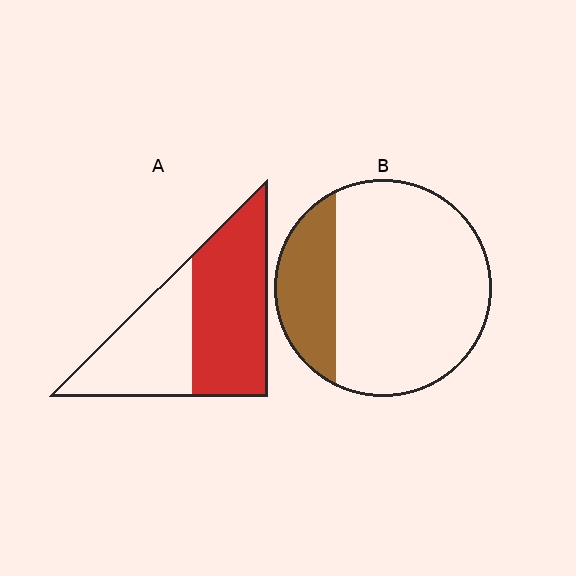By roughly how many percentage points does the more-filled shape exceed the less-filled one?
By roughly 35 percentage points (A over B).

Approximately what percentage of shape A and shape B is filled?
A is approximately 55% and B is approximately 25%.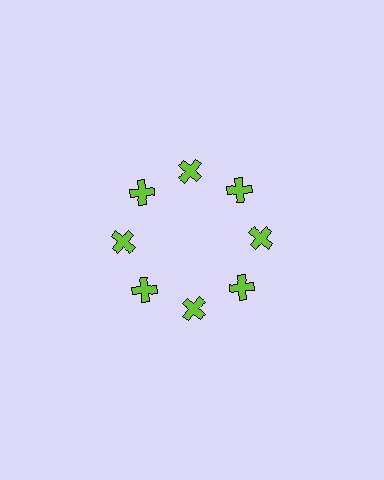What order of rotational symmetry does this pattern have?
This pattern has 8-fold rotational symmetry.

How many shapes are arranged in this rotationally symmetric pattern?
There are 8 shapes, arranged in 8 groups of 1.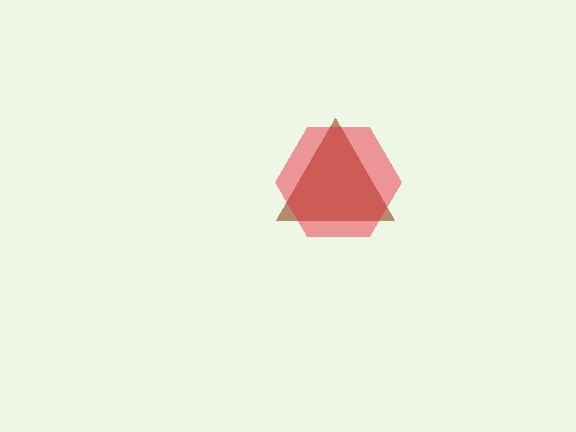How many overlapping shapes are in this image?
There are 2 overlapping shapes in the image.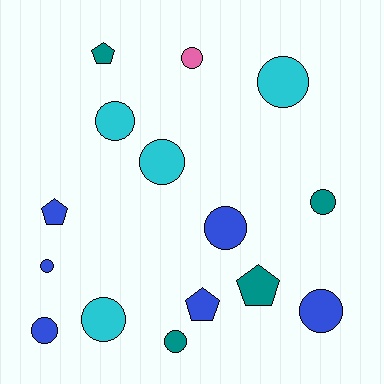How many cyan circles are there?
There are 4 cyan circles.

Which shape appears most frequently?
Circle, with 11 objects.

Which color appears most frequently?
Blue, with 6 objects.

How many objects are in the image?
There are 15 objects.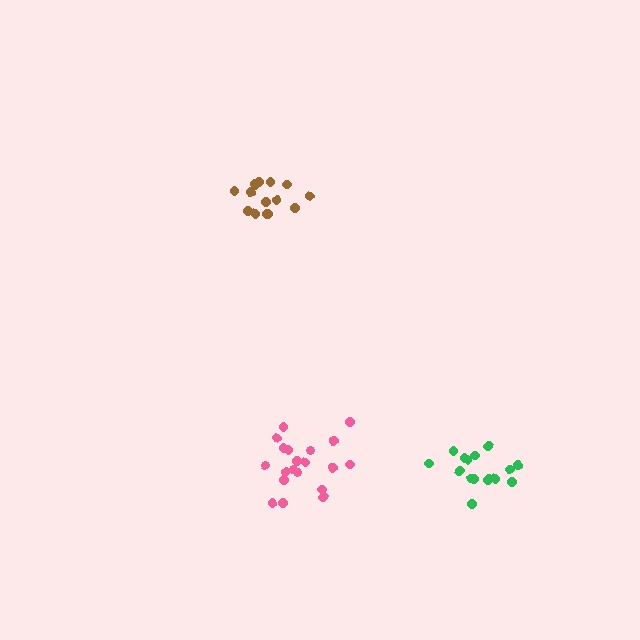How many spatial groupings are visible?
There are 3 spatial groupings.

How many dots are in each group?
Group 1: 14 dots, Group 2: 16 dots, Group 3: 20 dots (50 total).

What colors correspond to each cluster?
The clusters are colored: brown, green, pink.